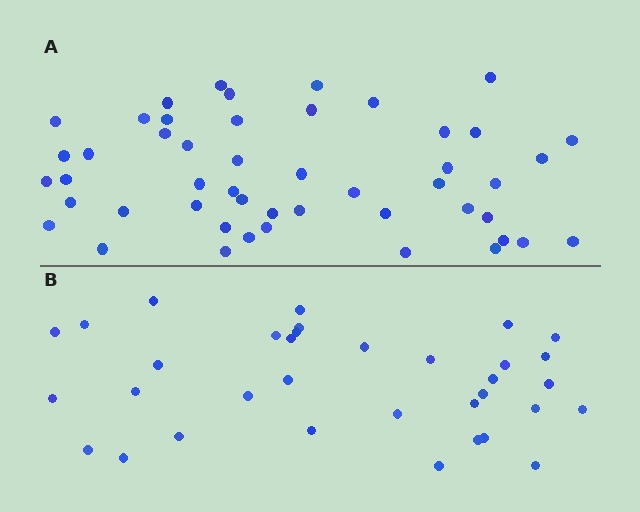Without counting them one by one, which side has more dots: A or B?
Region A (the top region) has more dots.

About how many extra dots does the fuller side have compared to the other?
Region A has approximately 15 more dots than region B.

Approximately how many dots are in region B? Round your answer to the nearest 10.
About 30 dots. (The exact count is 34, which rounds to 30.)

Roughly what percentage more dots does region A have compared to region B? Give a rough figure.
About 45% more.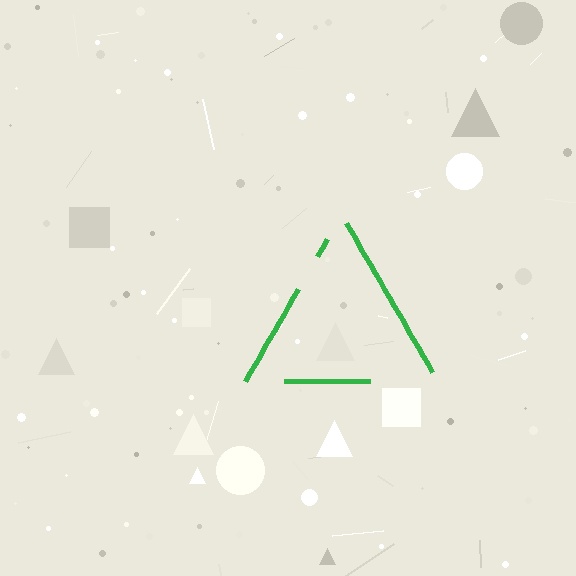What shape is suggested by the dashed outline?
The dashed outline suggests a triangle.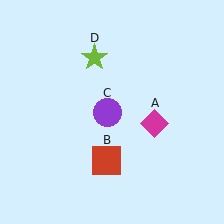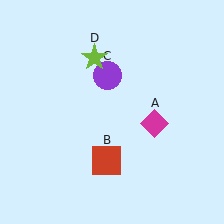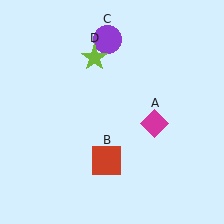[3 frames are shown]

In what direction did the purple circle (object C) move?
The purple circle (object C) moved up.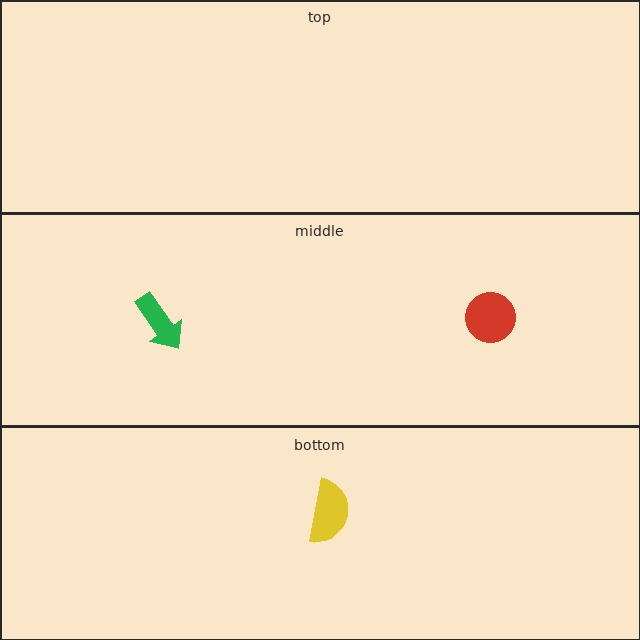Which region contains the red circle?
The middle region.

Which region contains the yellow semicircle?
The bottom region.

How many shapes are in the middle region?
2.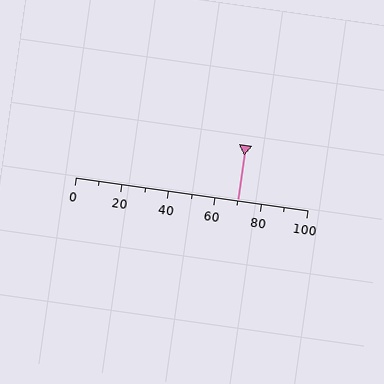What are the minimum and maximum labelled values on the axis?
The axis runs from 0 to 100.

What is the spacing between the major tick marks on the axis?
The major ticks are spaced 20 apart.